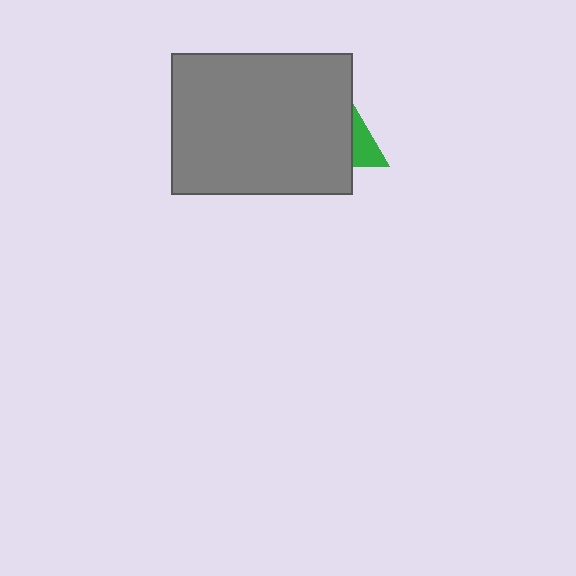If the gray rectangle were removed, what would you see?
You would see the complete green triangle.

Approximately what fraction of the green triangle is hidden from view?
Roughly 68% of the green triangle is hidden behind the gray rectangle.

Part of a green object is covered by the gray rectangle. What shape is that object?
It is a triangle.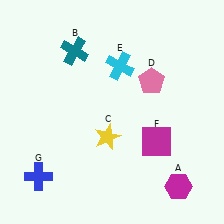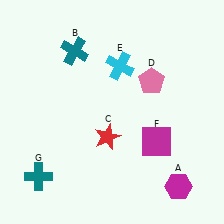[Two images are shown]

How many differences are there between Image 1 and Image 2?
There are 2 differences between the two images.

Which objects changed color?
C changed from yellow to red. G changed from blue to teal.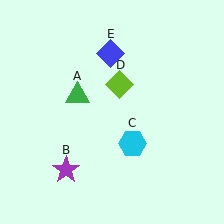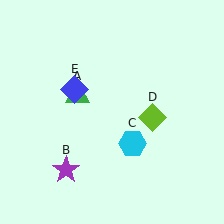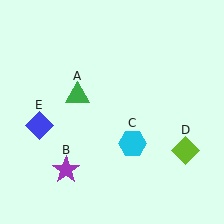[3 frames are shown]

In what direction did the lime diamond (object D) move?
The lime diamond (object D) moved down and to the right.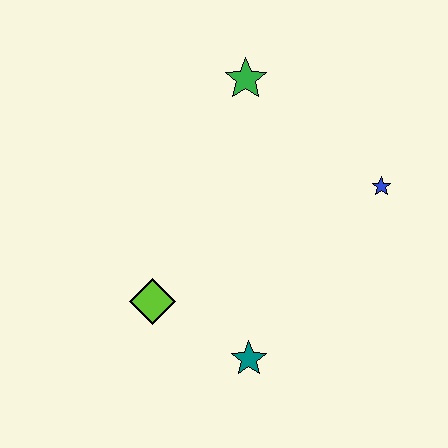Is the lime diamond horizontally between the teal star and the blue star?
No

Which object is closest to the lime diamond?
The teal star is closest to the lime diamond.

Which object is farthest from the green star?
The teal star is farthest from the green star.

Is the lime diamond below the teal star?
No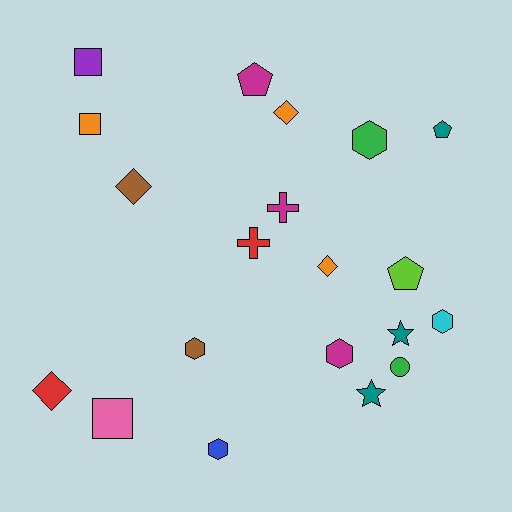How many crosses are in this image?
There are 2 crosses.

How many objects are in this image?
There are 20 objects.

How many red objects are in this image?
There are 2 red objects.